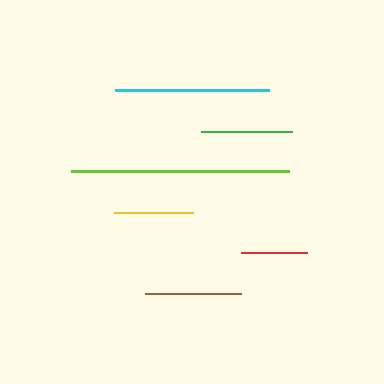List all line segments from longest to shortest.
From longest to shortest: lime, cyan, brown, green, yellow, red.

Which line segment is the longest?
The lime line is the longest at approximately 218 pixels.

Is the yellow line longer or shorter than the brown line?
The brown line is longer than the yellow line.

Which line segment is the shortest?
The red line is the shortest at approximately 65 pixels.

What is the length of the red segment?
The red segment is approximately 65 pixels long.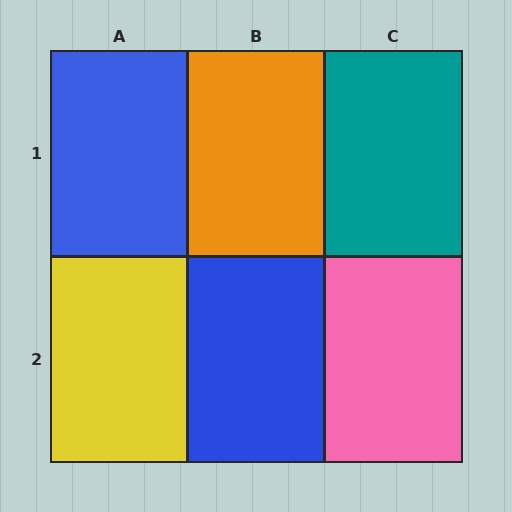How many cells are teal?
1 cell is teal.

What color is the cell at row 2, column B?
Blue.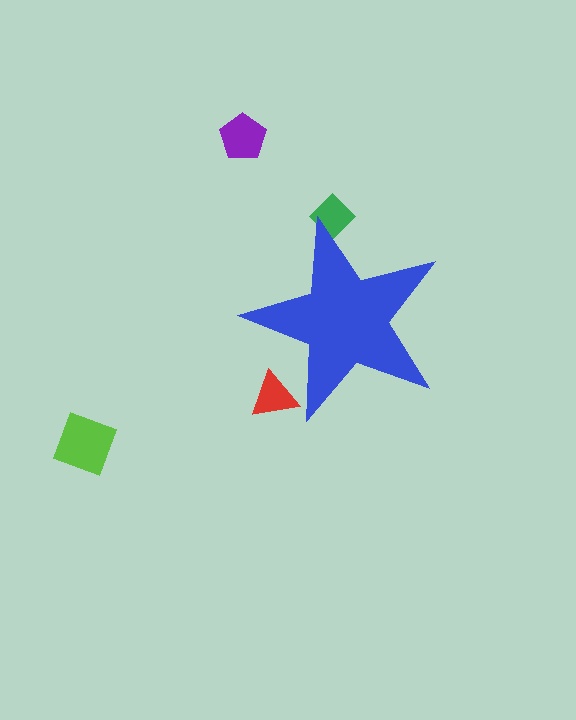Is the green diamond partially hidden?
Yes, the green diamond is partially hidden behind the blue star.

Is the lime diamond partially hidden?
No, the lime diamond is fully visible.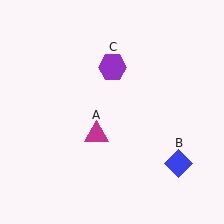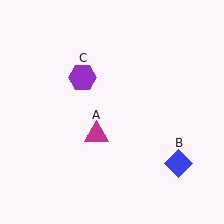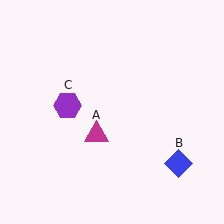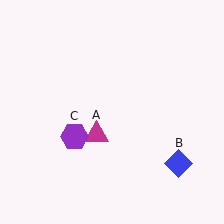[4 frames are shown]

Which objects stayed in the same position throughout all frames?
Magenta triangle (object A) and blue diamond (object B) remained stationary.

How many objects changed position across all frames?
1 object changed position: purple hexagon (object C).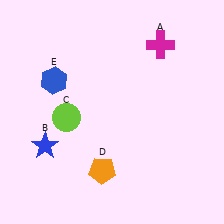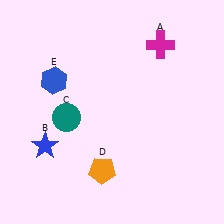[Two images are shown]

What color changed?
The circle (C) changed from lime in Image 1 to teal in Image 2.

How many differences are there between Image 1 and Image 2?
There is 1 difference between the two images.